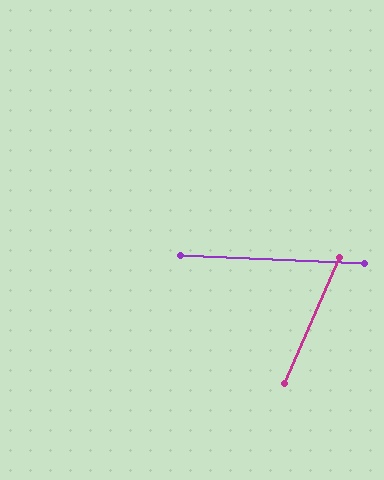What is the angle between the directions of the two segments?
Approximately 69 degrees.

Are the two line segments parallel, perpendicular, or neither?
Neither parallel nor perpendicular — they differ by about 69°.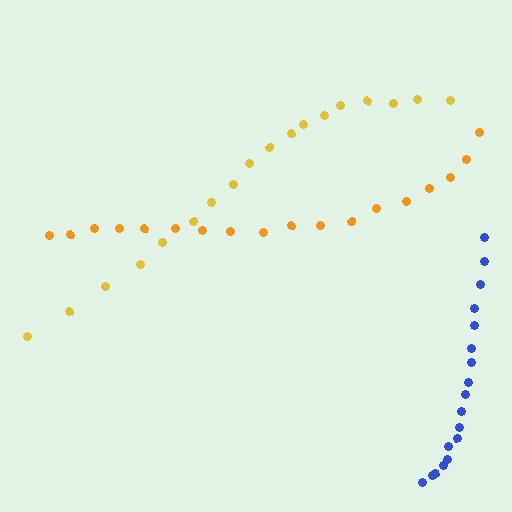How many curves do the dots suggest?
There are 3 distinct paths.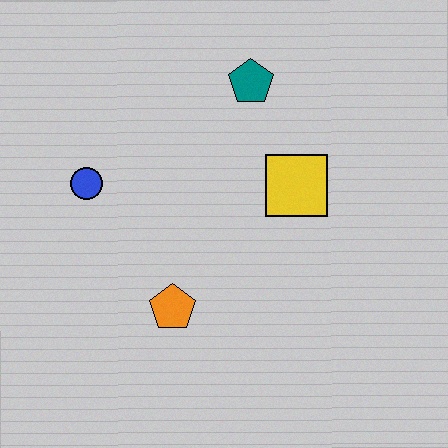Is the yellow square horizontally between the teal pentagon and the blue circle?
No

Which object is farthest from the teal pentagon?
The orange pentagon is farthest from the teal pentagon.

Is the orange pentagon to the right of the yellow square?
No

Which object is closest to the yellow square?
The teal pentagon is closest to the yellow square.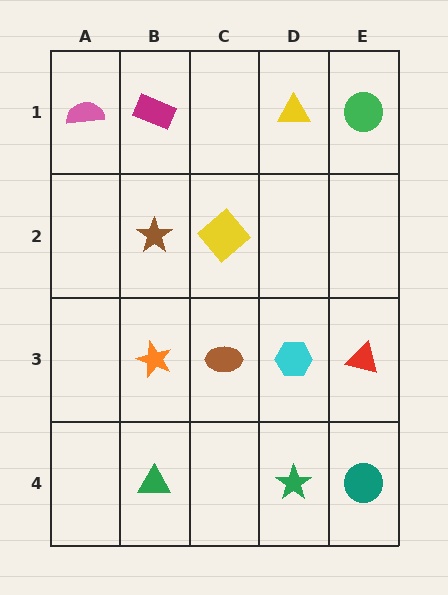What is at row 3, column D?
A cyan hexagon.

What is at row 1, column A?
A pink semicircle.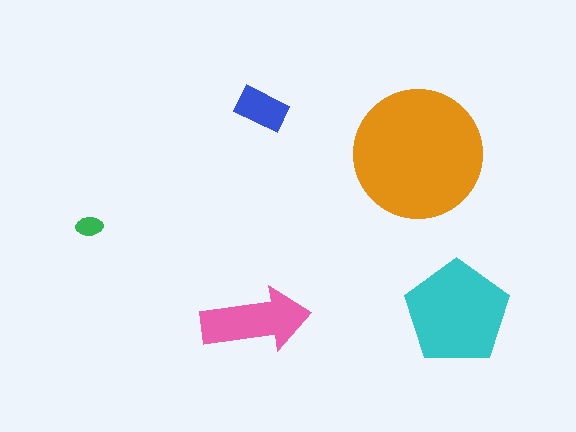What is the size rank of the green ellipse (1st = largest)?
5th.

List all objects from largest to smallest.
The orange circle, the cyan pentagon, the pink arrow, the blue rectangle, the green ellipse.